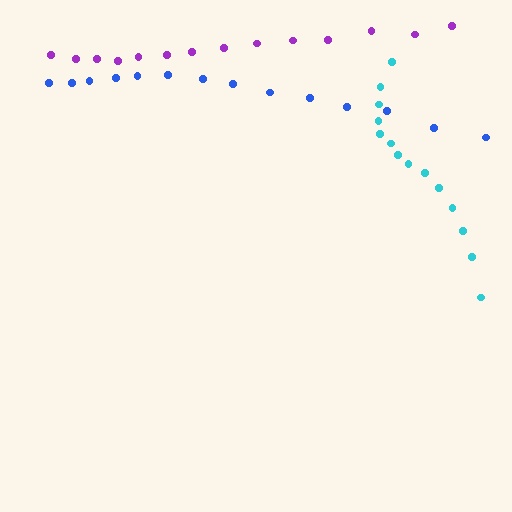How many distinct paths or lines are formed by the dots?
There are 3 distinct paths.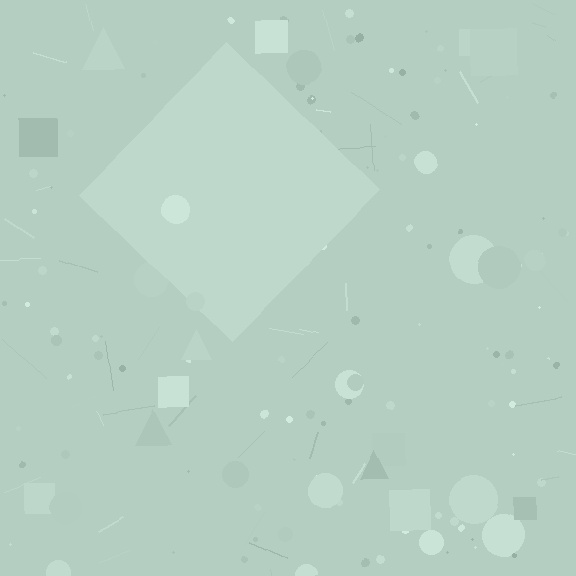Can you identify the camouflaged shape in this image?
The camouflaged shape is a diamond.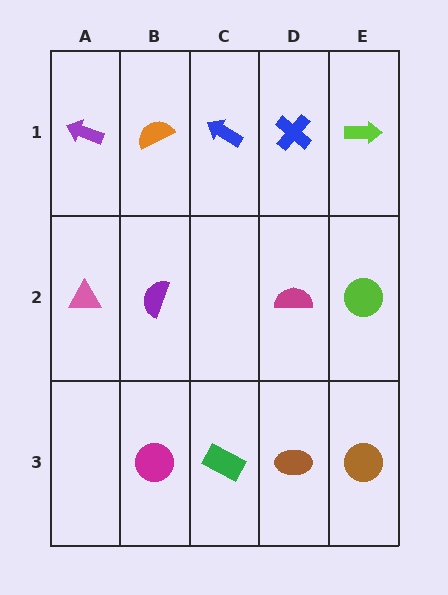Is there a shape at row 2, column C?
No, that cell is empty.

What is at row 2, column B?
A purple semicircle.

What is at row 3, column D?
A brown ellipse.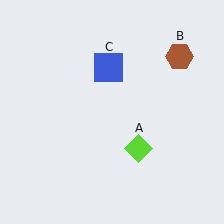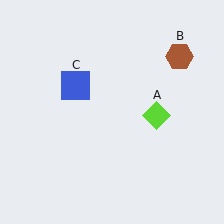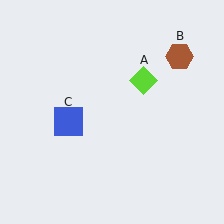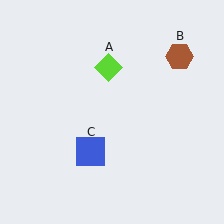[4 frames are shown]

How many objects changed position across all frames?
2 objects changed position: lime diamond (object A), blue square (object C).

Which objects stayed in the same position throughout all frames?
Brown hexagon (object B) remained stationary.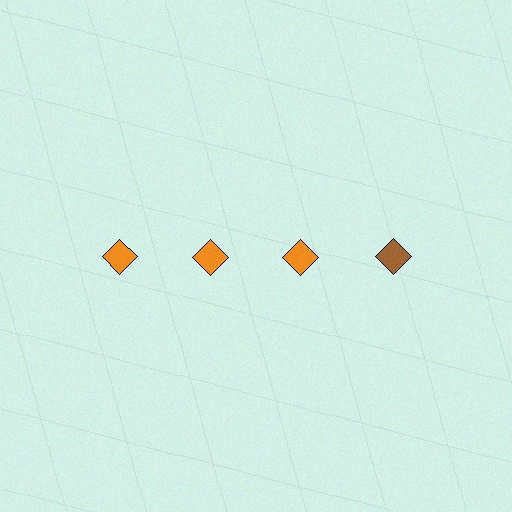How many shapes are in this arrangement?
There are 4 shapes arranged in a grid pattern.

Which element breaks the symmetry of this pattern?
The brown diamond in the top row, second from right column breaks the symmetry. All other shapes are orange diamonds.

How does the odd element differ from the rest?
It has a different color: brown instead of orange.